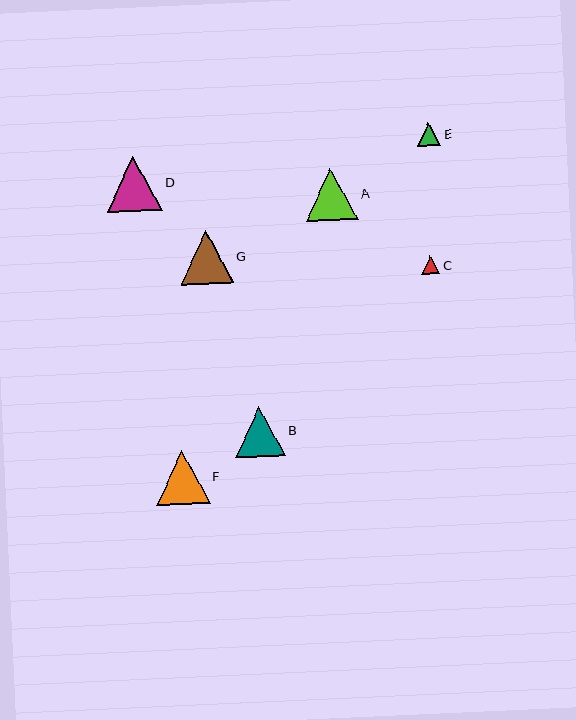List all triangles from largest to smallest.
From largest to smallest: D, F, G, A, B, E, C.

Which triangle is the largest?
Triangle D is the largest with a size of approximately 55 pixels.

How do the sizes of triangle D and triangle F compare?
Triangle D and triangle F are approximately the same size.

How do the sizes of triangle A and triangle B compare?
Triangle A and triangle B are approximately the same size.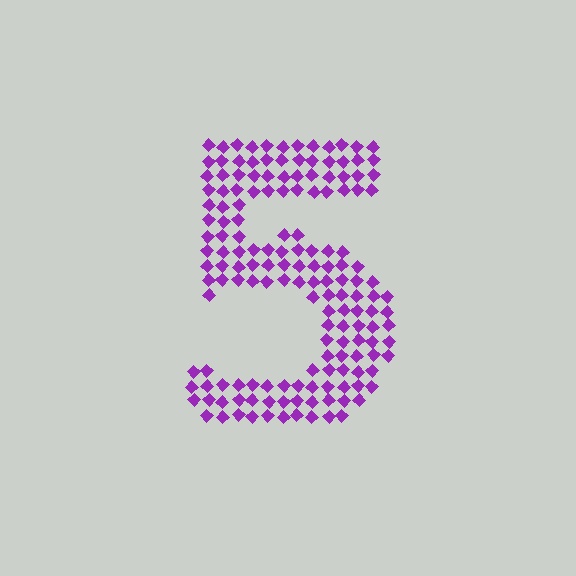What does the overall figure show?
The overall figure shows the digit 5.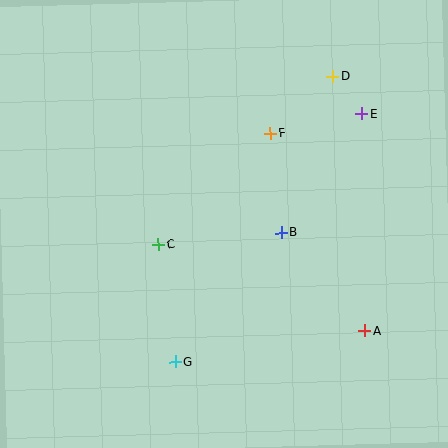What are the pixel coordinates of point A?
Point A is at (365, 331).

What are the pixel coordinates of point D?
Point D is at (333, 76).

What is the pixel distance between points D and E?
The distance between D and E is 48 pixels.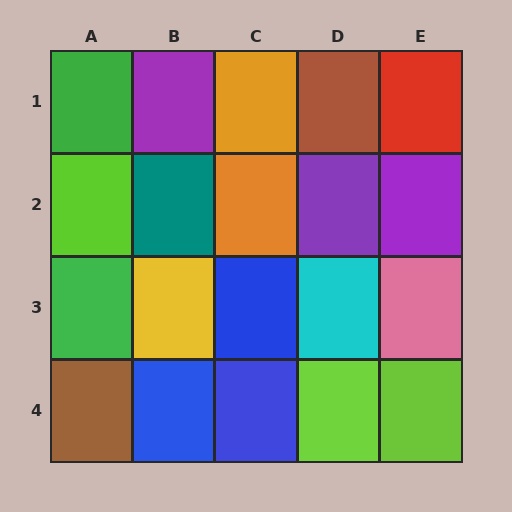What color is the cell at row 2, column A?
Lime.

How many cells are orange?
2 cells are orange.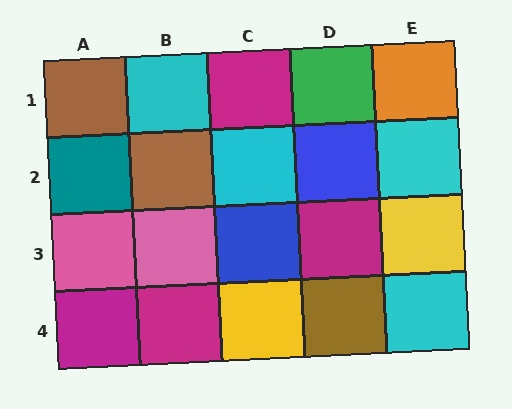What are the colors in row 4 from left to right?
Magenta, magenta, yellow, brown, cyan.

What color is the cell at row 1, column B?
Cyan.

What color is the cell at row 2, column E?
Cyan.